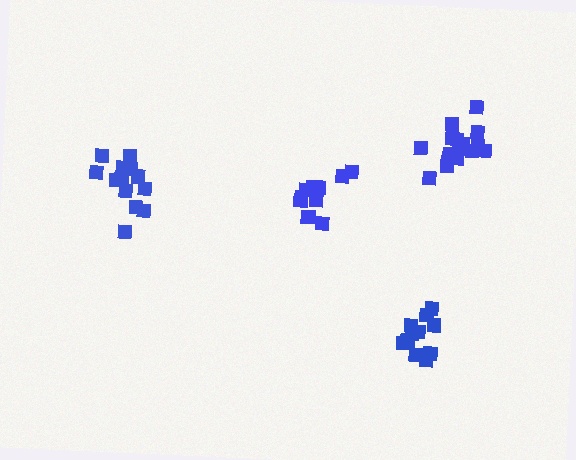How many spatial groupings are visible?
There are 4 spatial groupings.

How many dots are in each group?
Group 1: 16 dots, Group 2: 11 dots, Group 3: 13 dots, Group 4: 12 dots (52 total).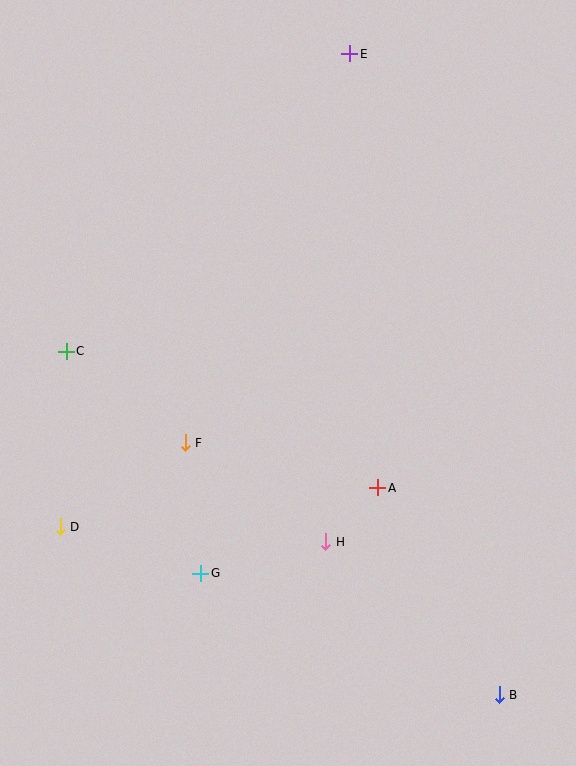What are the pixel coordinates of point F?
Point F is at (185, 443).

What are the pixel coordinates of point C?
Point C is at (66, 352).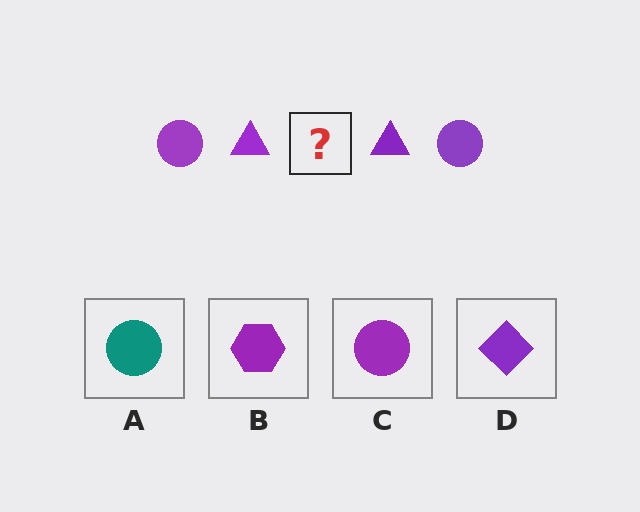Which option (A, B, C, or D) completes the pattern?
C.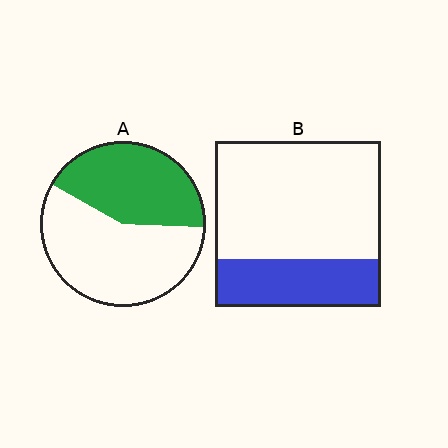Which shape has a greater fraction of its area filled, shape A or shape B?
Shape A.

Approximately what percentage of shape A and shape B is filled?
A is approximately 45% and B is approximately 30%.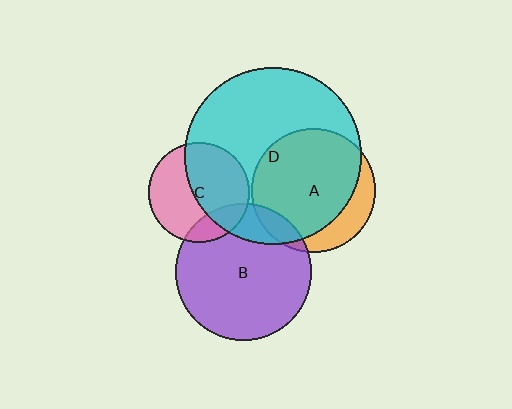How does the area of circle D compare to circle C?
Approximately 3.1 times.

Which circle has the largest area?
Circle D (cyan).